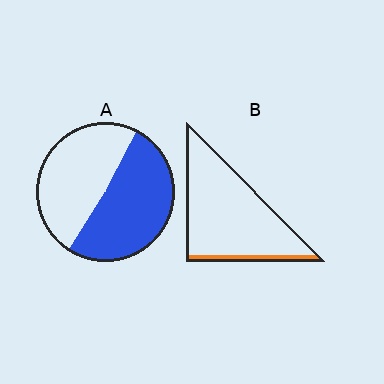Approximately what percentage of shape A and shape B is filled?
A is approximately 50% and B is approximately 10%.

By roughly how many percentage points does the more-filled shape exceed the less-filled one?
By roughly 40 percentage points (A over B).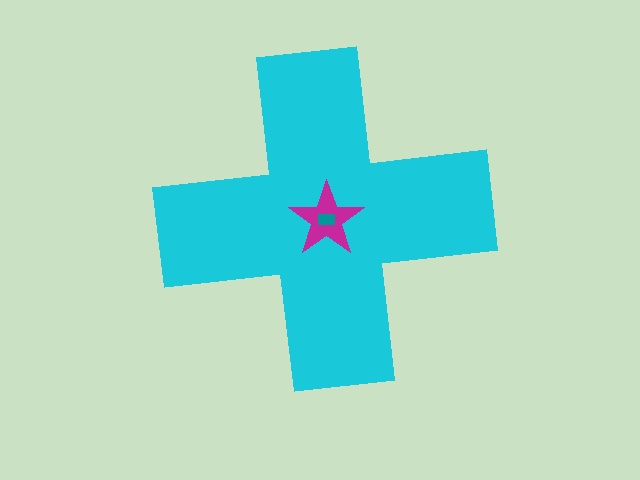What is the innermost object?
The teal rectangle.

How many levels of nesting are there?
3.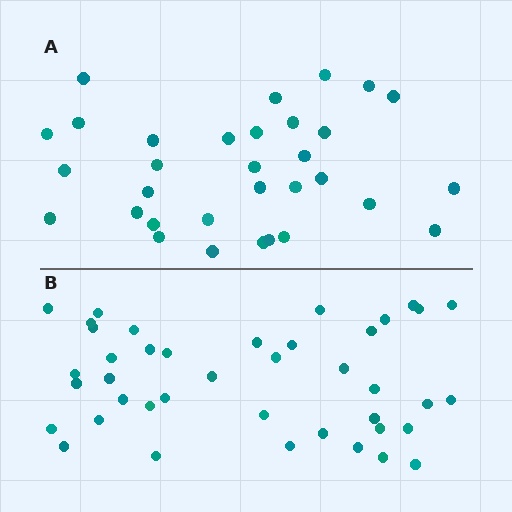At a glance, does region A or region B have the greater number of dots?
Region B (the bottom region) has more dots.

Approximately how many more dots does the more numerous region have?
Region B has roughly 8 or so more dots than region A.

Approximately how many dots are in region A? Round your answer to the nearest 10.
About 30 dots. (The exact count is 32, which rounds to 30.)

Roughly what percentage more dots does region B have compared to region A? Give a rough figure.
About 30% more.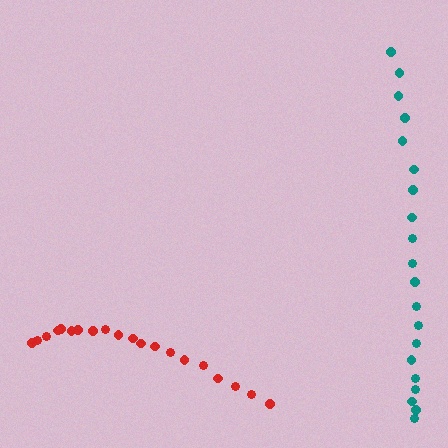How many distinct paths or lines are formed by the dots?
There are 2 distinct paths.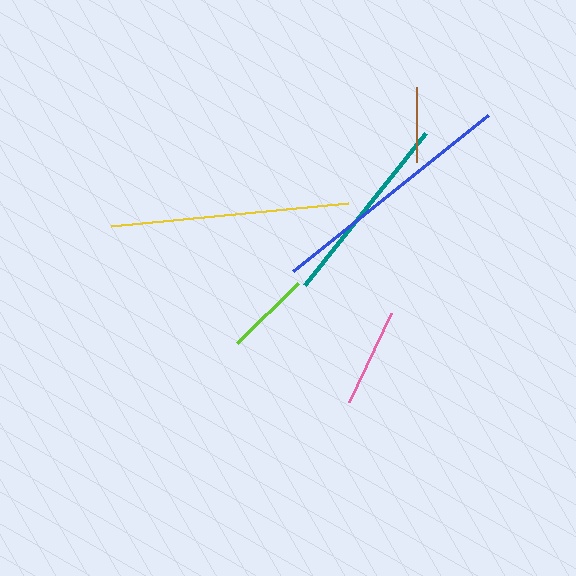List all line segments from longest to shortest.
From longest to shortest: blue, yellow, teal, pink, lime, brown.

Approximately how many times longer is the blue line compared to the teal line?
The blue line is approximately 1.3 times the length of the teal line.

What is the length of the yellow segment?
The yellow segment is approximately 238 pixels long.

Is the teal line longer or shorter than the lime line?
The teal line is longer than the lime line.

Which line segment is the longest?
The blue line is the longest at approximately 250 pixels.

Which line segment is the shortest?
The brown line is the shortest at approximately 75 pixels.